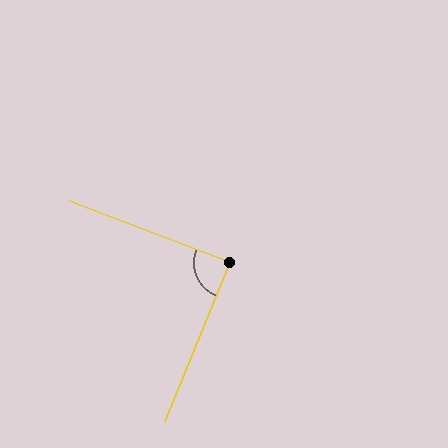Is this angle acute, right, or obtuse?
It is approximately a right angle.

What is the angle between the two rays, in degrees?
Approximately 89 degrees.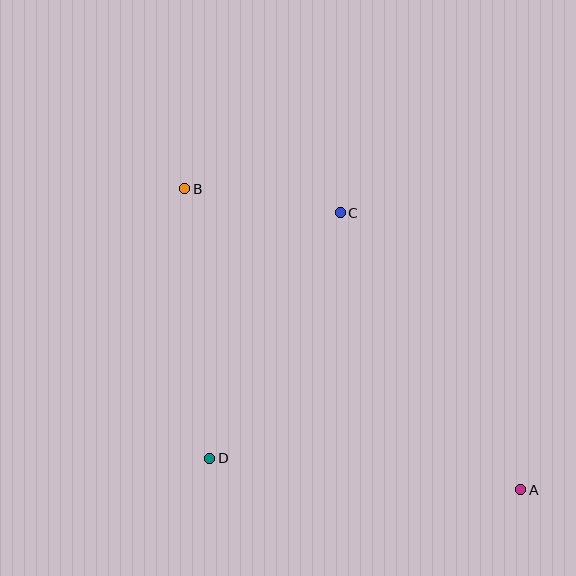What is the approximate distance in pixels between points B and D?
The distance between B and D is approximately 271 pixels.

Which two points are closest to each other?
Points B and C are closest to each other.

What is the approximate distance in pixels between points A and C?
The distance between A and C is approximately 331 pixels.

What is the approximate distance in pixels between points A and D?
The distance between A and D is approximately 313 pixels.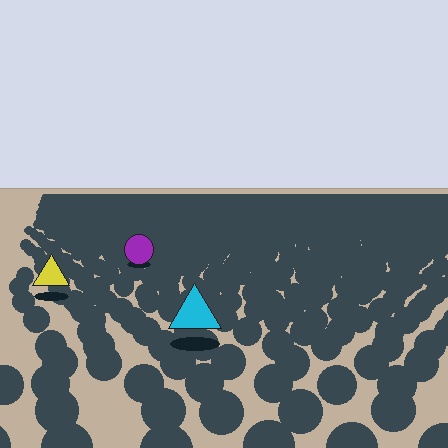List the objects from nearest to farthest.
From nearest to farthest: the cyan triangle, the yellow triangle, the purple circle.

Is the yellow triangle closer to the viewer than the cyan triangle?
No. The cyan triangle is closer — you can tell from the texture gradient: the ground texture is coarser near it.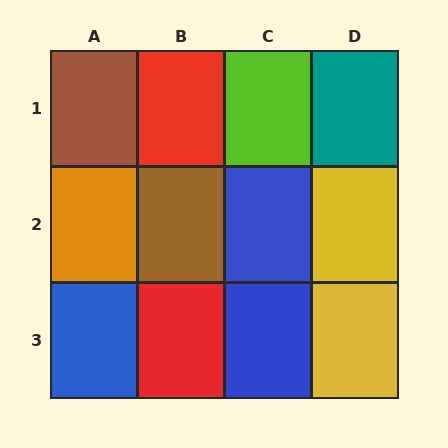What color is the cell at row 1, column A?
Brown.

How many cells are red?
2 cells are red.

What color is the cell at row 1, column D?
Teal.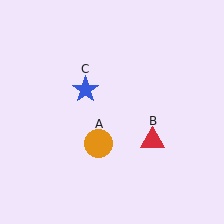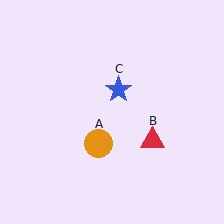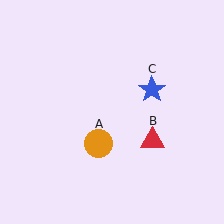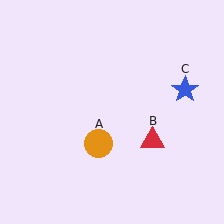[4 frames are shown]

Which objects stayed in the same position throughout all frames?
Orange circle (object A) and red triangle (object B) remained stationary.